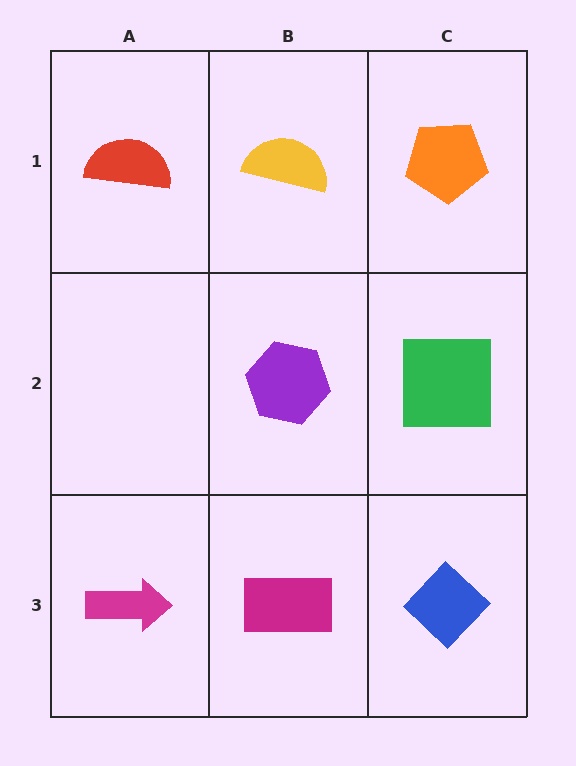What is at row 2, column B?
A purple hexagon.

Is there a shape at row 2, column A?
No, that cell is empty.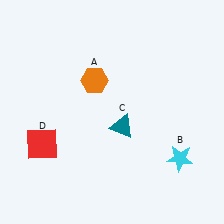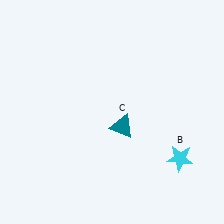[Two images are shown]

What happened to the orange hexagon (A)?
The orange hexagon (A) was removed in Image 2. It was in the top-left area of Image 1.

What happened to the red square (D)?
The red square (D) was removed in Image 2. It was in the bottom-left area of Image 1.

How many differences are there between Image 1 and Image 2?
There are 2 differences between the two images.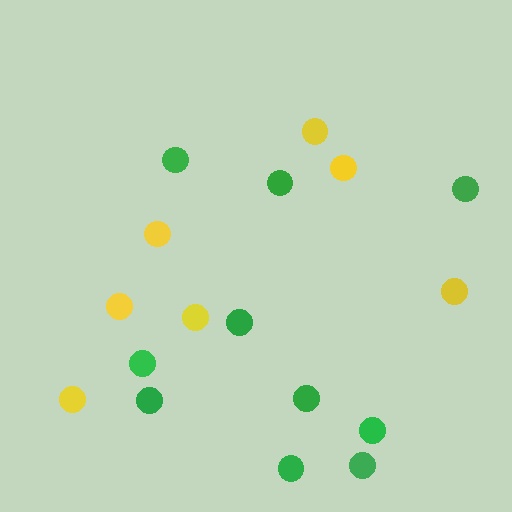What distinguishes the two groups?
There are 2 groups: one group of yellow circles (7) and one group of green circles (10).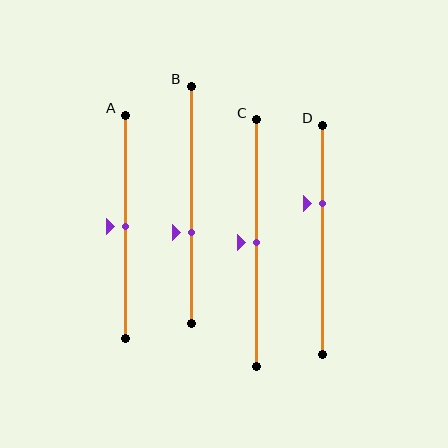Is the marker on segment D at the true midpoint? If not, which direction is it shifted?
No, the marker on segment D is shifted upward by about 16% of the segment length.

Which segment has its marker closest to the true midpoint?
Segment A has its marker closest to the true midpoint.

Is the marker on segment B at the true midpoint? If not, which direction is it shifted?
No, the marker on segment B is shifted downward by about 12% of the segment length.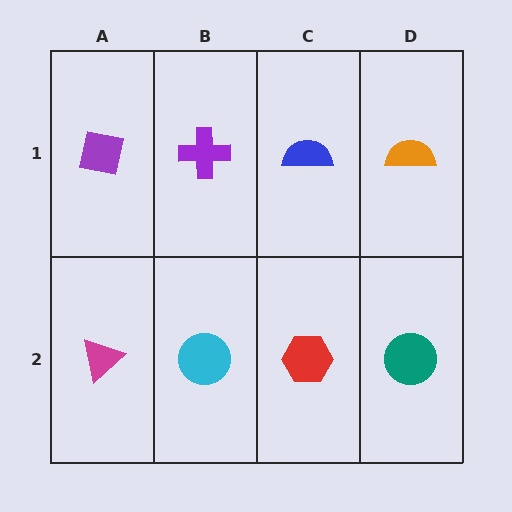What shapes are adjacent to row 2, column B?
A purple cross (row 1, column B), a magenta triangle (row 2, column A), a red hexagon (row 2, column C).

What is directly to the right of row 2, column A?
A cyan circle.